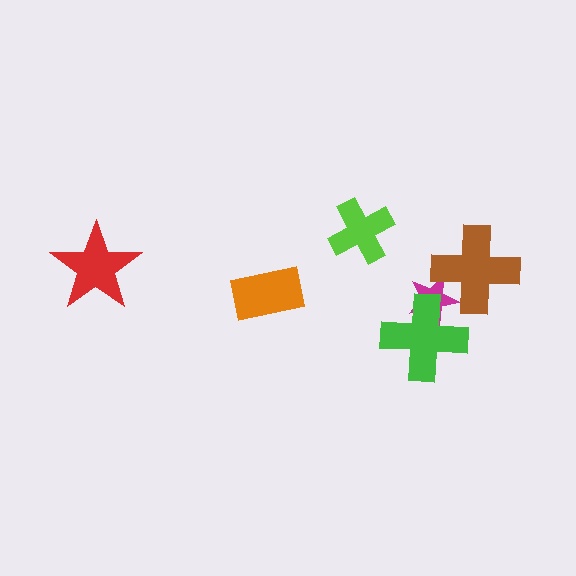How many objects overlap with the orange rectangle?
0 objects overlap with the orange rectangle.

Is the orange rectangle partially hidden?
No, no other shape covers it.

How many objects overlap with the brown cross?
1 object overlaps with the brown cross.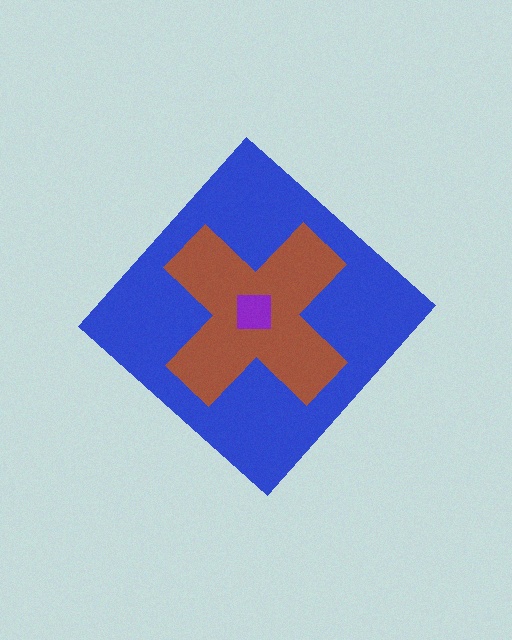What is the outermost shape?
The blue diamond.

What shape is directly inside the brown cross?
The purple square.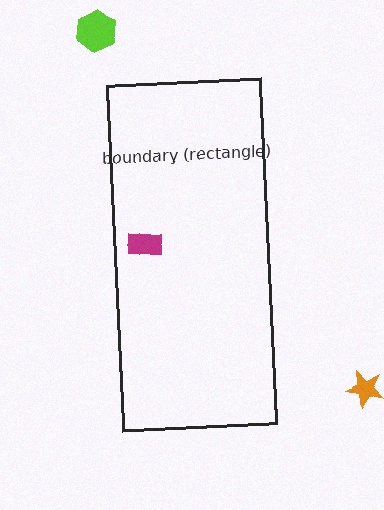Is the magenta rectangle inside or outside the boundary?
Inside.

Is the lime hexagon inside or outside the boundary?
Outside.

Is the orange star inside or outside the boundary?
Outside.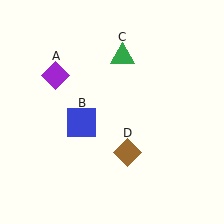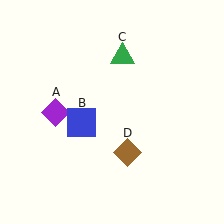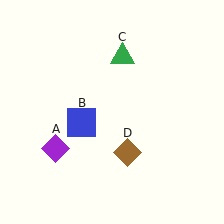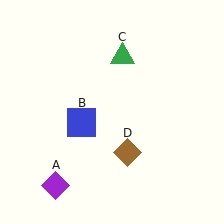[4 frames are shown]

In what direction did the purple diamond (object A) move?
The purple diamond (object A) moved down.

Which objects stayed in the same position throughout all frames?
Blue square (object B) and green triangle (object C) and brown diamond (object D) remained stationary.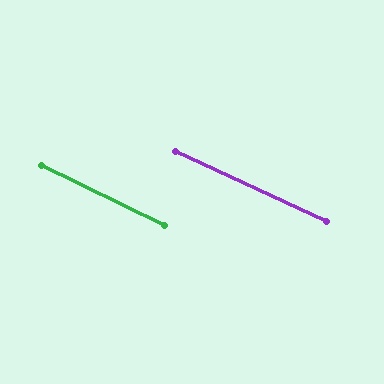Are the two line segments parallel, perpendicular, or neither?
Parallel — their directions differ by only 0.8°.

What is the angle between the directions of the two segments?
Approximately 1 degree.